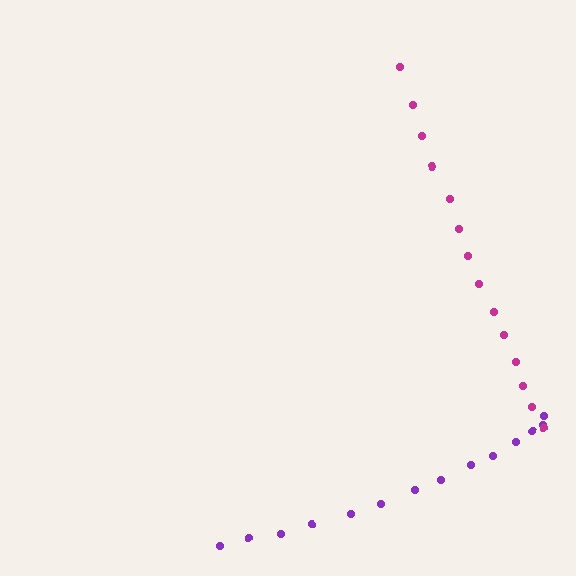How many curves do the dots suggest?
There are 2 distinct paths.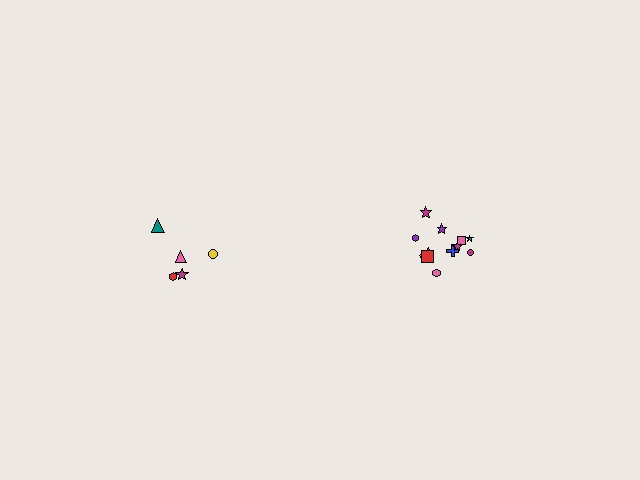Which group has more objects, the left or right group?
The right group.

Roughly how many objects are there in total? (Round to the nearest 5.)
Roughly 15 objects in total.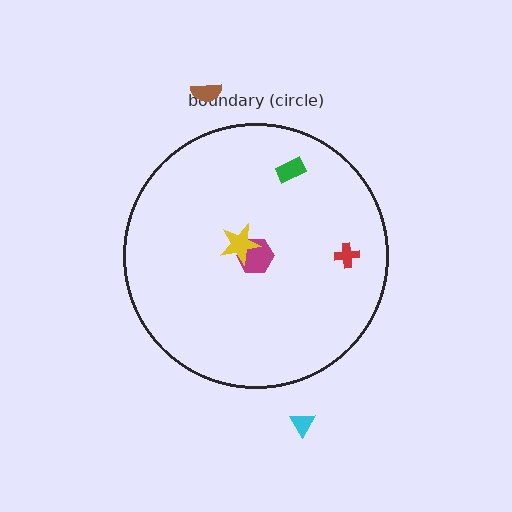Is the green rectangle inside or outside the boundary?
Inside.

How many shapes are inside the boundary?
4 inside, 2 outside.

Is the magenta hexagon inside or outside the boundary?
Inside.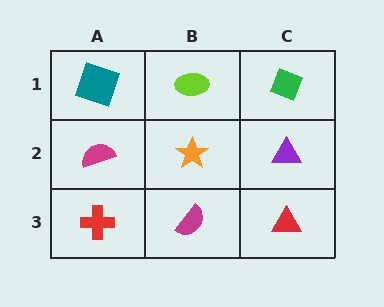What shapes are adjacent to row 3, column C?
A purple triangle (row 2, column C), a magenta semicircle (row 3, column B).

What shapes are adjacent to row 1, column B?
An orange star (row 2, column B), a teal square (row 1, column A), a green diamond (row 1, column C).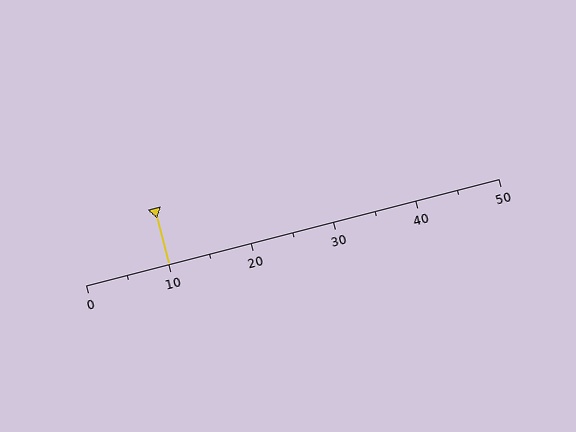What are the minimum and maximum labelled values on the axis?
The axis runs from 0 to 50.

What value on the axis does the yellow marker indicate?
The marker indicates approximately 10.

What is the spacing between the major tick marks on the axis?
The major ticks are spaced 10 apart.